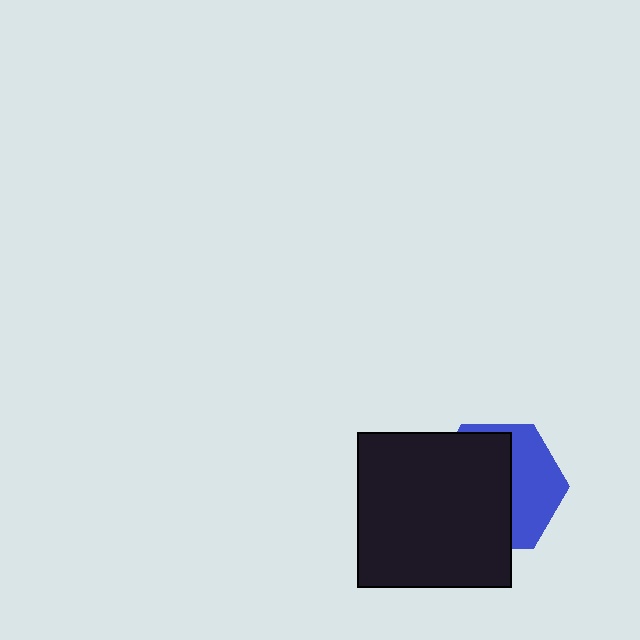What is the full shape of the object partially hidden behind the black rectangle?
The partially hidden object is a blue hexagon.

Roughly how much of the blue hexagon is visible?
A small part of it is visible (roughly 40%).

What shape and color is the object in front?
The object in front is a black rectangle.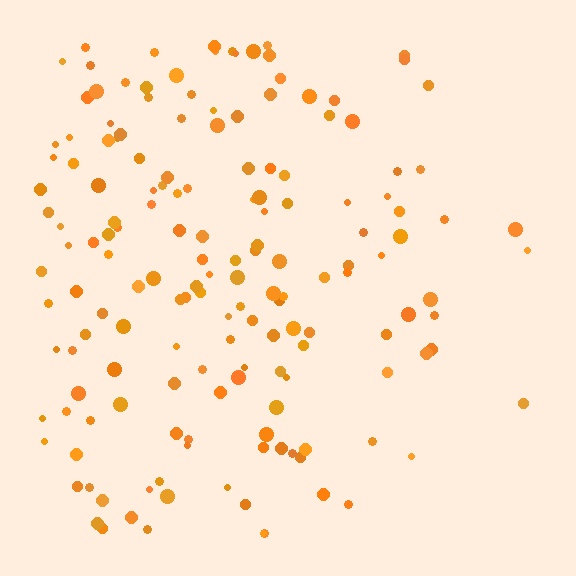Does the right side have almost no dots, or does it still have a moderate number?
Still a moderate number, just noticeably fewer than the left.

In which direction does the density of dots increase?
From right to left, with the left side densest.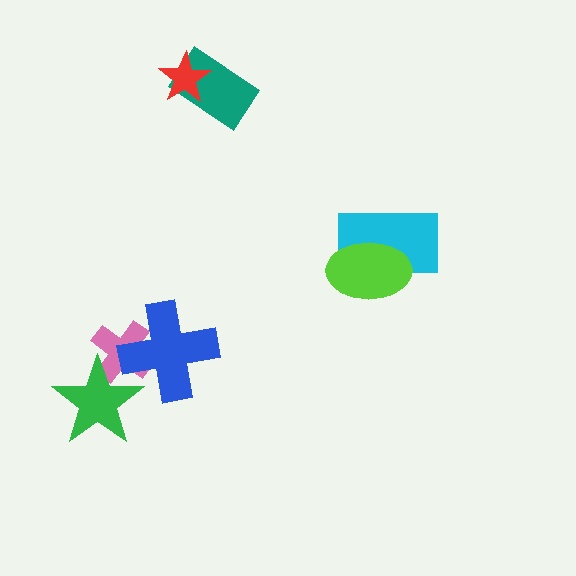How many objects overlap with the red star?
1 object overlaps with the red star.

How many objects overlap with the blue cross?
2 objects overlap with the blue cross.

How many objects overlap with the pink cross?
2 objects overlap with the pink cross.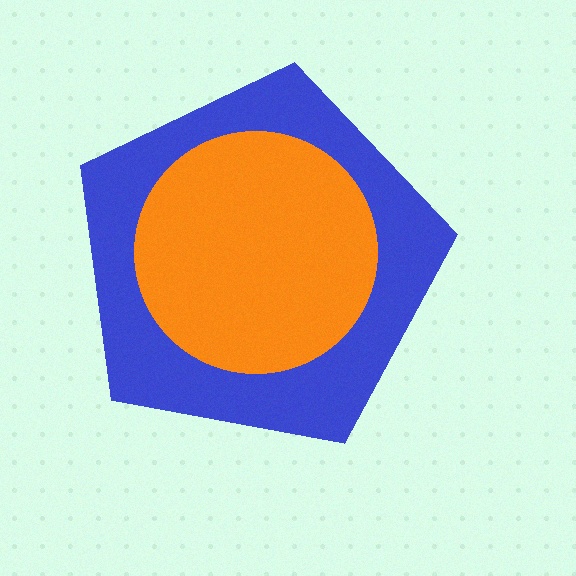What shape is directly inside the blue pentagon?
The orange circle.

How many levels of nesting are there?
2.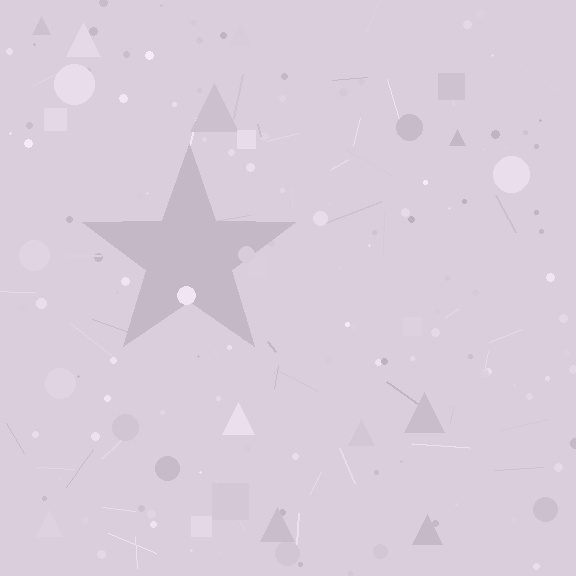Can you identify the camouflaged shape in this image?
The camouflaged shape is a star.